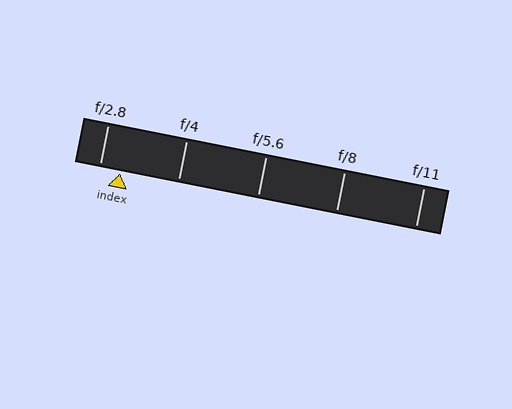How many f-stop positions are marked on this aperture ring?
There are 5 f-stop positions marked.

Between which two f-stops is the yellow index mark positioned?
The index mark is between f/2.8 and f/4.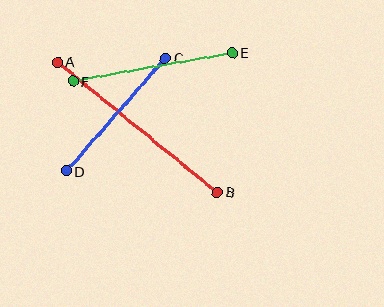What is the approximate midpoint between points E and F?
The midpoint is at approximately (152, 67) pixels.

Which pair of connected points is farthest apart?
Points A and B are farthest apart.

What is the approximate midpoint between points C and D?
The midpoint is at approximately (116, 114) pixels.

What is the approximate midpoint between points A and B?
The midpoint is at approximately (138, 127) pixels.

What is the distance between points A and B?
The distance is approximately 206 pixels.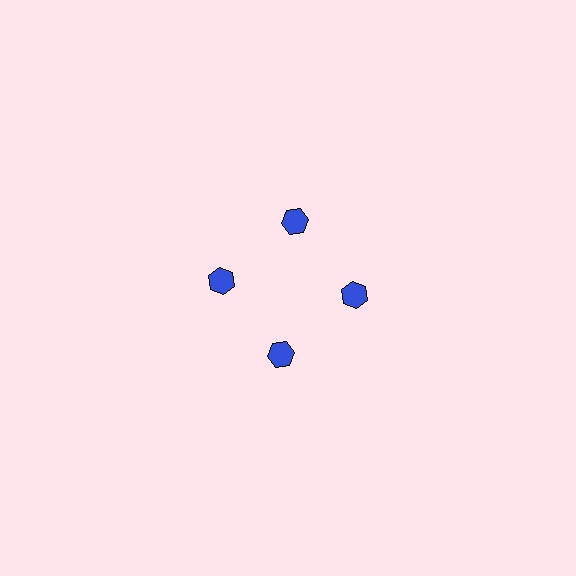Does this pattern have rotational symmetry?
Yes, this pattern has 4-fold rotational symmetry. It looks the same after rotating 90 degrees around the center.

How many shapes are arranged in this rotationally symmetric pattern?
There are 4 shapes, arranged in 4 groups of 1.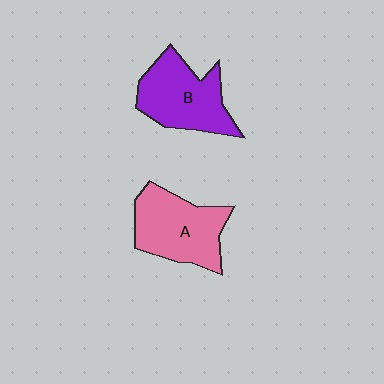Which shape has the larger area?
Shape A (pink).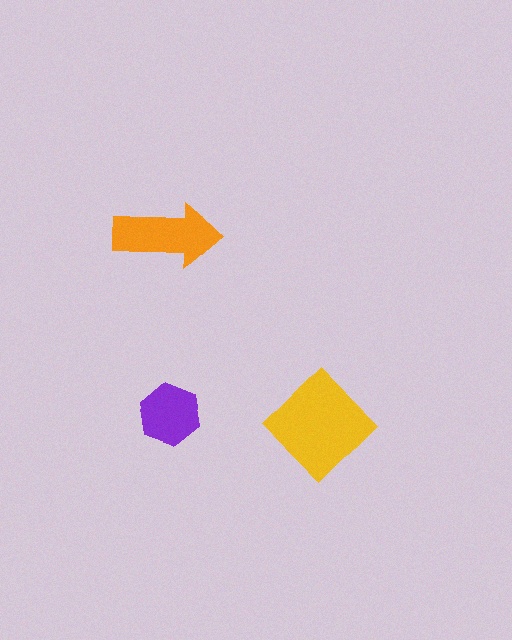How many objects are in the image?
There are 3 objects in the image.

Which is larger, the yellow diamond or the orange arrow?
The yellow diamond.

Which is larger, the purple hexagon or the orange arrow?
The orange arrow.